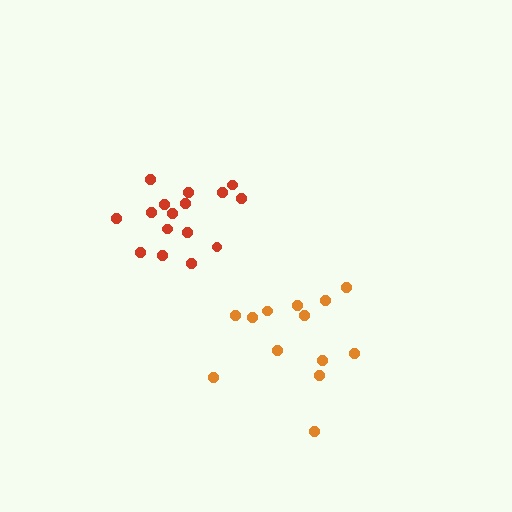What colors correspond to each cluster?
The clusters are colored: red, orange.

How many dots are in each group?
Group 1: 16 dots, Group 2: 13 dots (29 total).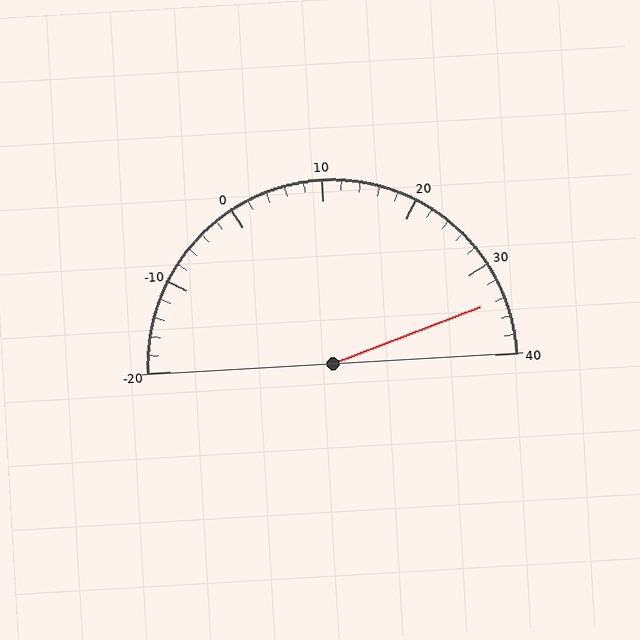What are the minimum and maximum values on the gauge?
The gauge ranges from -20 to 40.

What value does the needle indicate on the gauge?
The needle indicates approximately 34.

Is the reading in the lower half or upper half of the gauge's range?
The reading is in the upper half of the range (-20 to 40).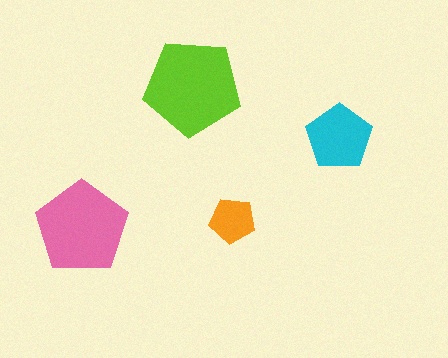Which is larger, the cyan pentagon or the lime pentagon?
The lime one.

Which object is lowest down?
The pink pentagon is bottommost.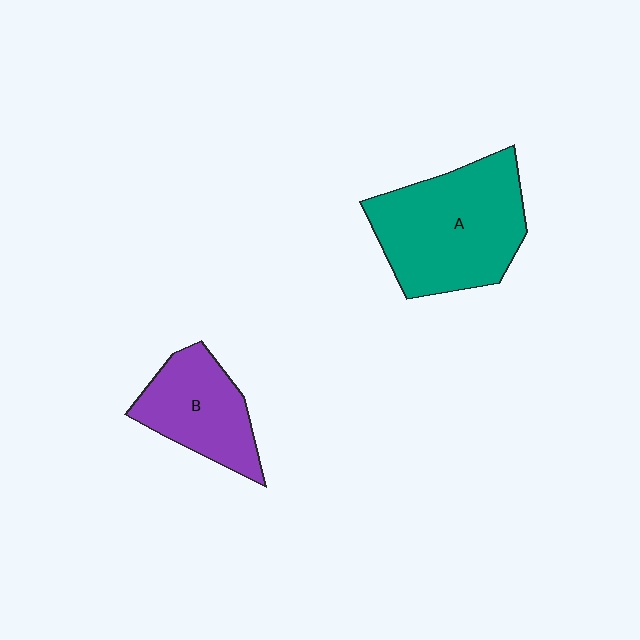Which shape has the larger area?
Shape A (teal).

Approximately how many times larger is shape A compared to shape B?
Approximately 1.6 times.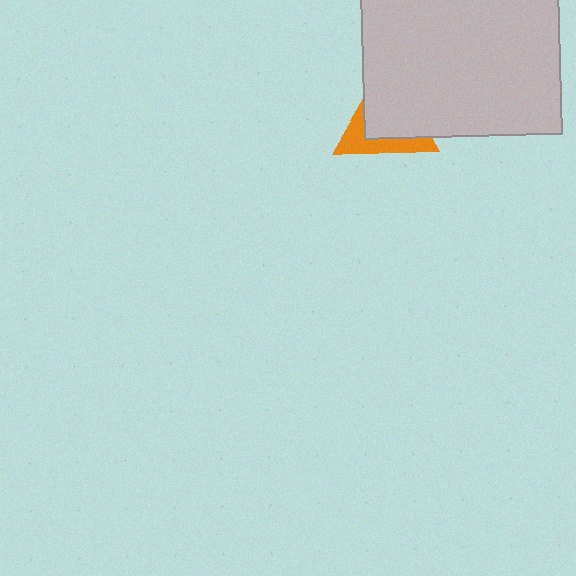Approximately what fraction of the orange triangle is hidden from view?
Roughly 63% of the orange triangle is hidden behind the light gray rectangle.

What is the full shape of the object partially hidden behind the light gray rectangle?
The partially hidden object is an orange triangle.